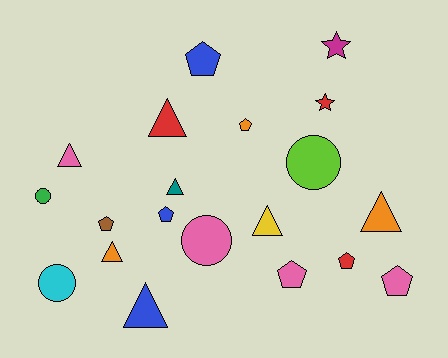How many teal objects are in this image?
There is 1 teal object.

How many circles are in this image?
There are 4 circles.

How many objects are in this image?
There are 20 objects.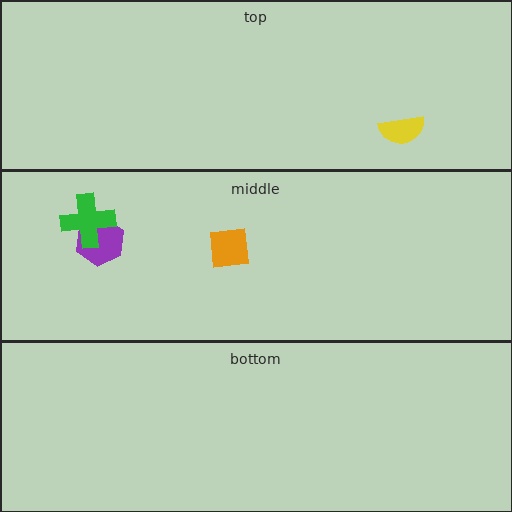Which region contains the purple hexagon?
The middle region.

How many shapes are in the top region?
1.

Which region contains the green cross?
The middle region.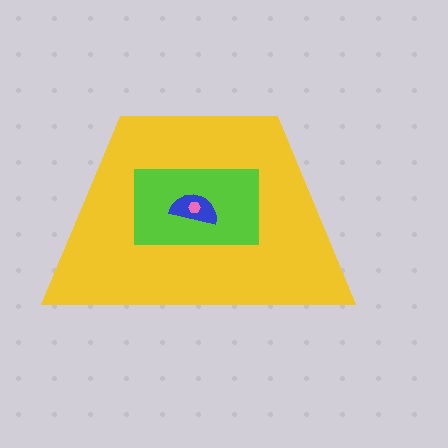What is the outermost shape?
The yellow trapezoid.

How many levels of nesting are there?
4.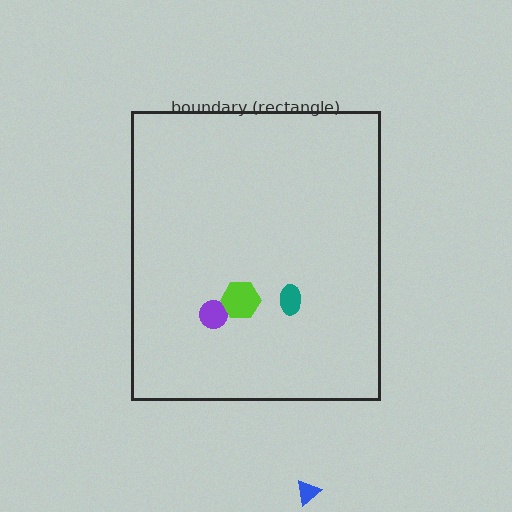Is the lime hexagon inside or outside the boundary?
Inside.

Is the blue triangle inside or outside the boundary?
Outside.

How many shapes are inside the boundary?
3 inside, 1 outside.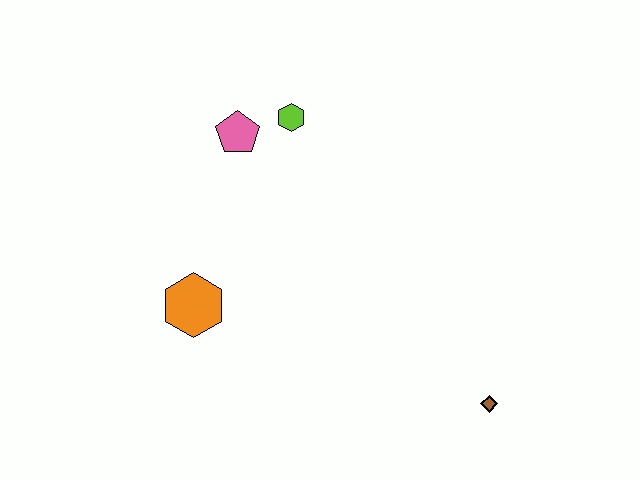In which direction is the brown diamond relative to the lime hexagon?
The brown diamond is below the lime hexagon.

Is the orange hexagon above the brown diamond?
Yes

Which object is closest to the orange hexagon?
The pink pentagon is closest to the orange hexagon.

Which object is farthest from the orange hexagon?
The brown diamond is farthest from the orange hexagon.